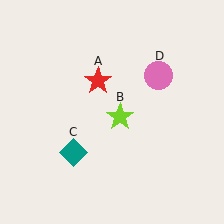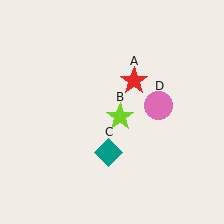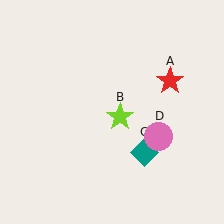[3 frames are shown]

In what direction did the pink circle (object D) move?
The pink circle (object D) moved down.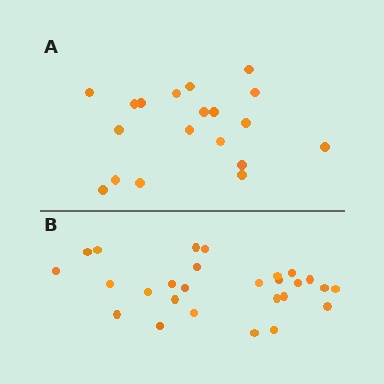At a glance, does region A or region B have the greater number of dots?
Region B (the bottom region) has more dots.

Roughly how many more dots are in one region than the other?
Region B has roughly 8 or so more dots than region A.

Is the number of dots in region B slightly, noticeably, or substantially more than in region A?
Region B has noticeably more, but not dramatically so. The ratio is roughly 1.4 to 1.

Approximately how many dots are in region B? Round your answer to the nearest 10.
About 30 dots. (The exact count is 27, which rounds to 30.)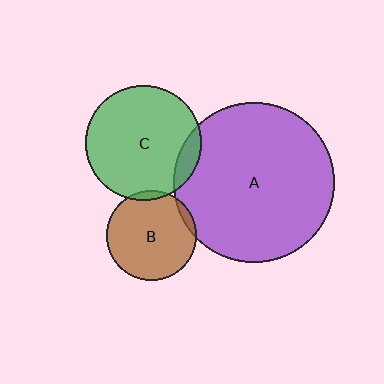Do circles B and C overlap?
Yes.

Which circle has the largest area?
Circle A (purple).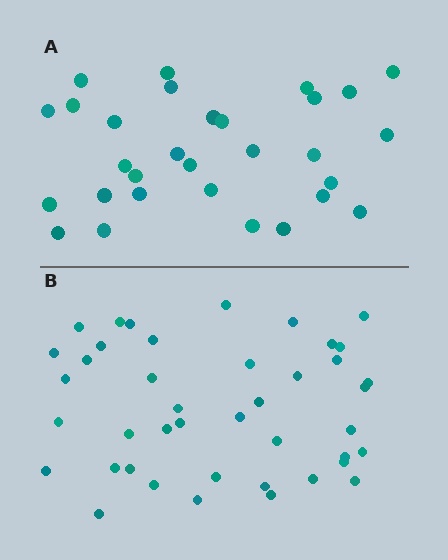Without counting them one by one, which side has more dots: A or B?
Region B (the bottom region) has more dots.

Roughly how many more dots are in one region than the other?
Region B has roughly 12 or so more dots than region A.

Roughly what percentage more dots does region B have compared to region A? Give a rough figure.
About 40% more.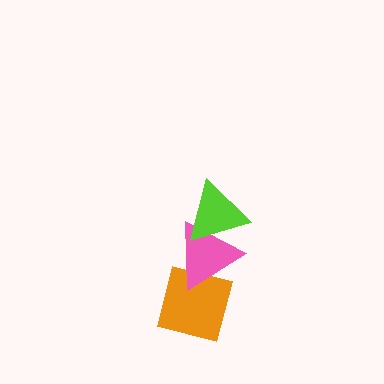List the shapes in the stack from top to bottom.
From top to bottom: the lime triangle, the pink triangle, the orange square.